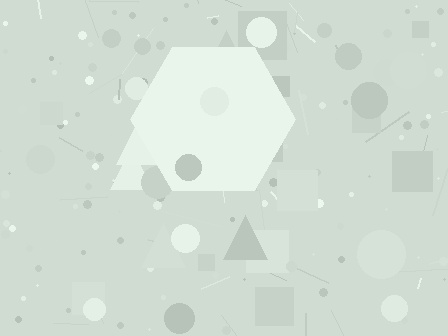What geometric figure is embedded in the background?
A hexagon is embedded in the background.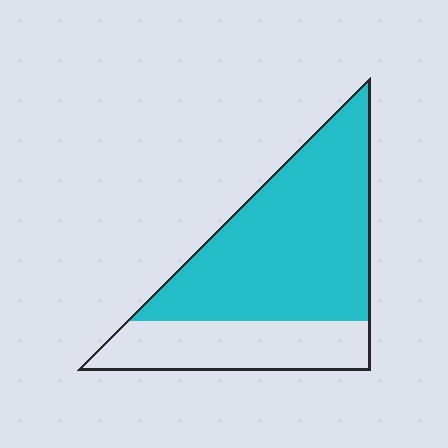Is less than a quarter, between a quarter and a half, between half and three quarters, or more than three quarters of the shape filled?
Between half and three quarters.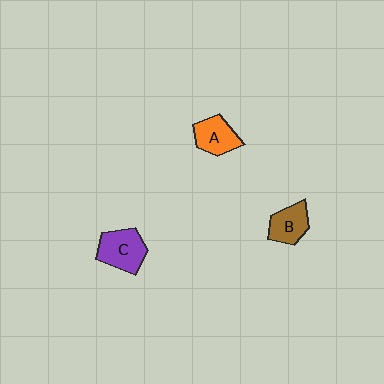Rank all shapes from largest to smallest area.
From largest to smallest: C (purple), A (orange), B (brown).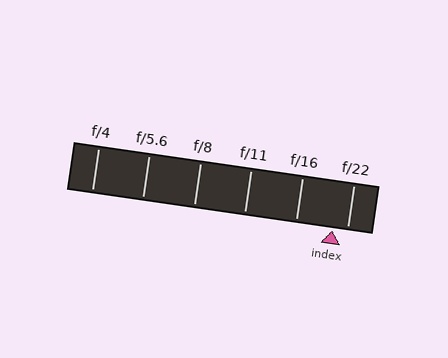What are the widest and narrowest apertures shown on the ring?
The widest aperture shown is f/4 and the narrowest is f/22.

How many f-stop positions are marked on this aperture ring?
There are 6 f-stop positions marked.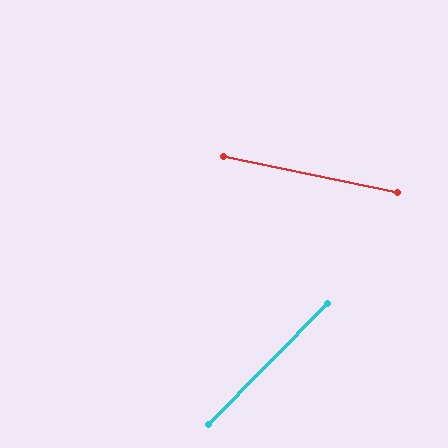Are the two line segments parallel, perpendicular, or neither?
Neither parallel nor perpendicular — they differ by about 57°.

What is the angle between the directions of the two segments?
Approximately 57 degrees.